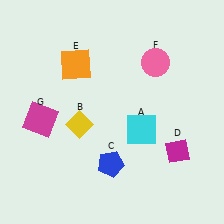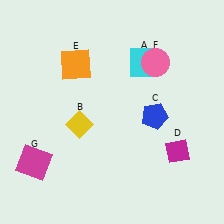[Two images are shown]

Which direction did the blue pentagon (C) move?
The blue pentagon (C) moved up.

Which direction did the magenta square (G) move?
The magenta square (G) moved down.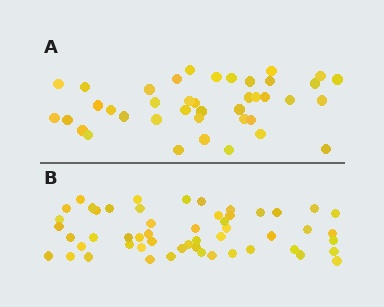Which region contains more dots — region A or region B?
Region B (the bottom region) has more dots.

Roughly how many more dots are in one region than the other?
Region B has approximately 15 more dots than region A.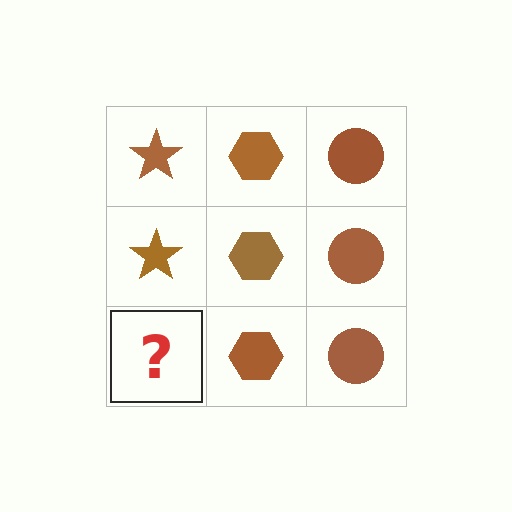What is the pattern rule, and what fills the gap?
The rule is that each column has a consistent shape. The gap should be filled with a brown star.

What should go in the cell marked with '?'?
The missing cell should contain a brown star.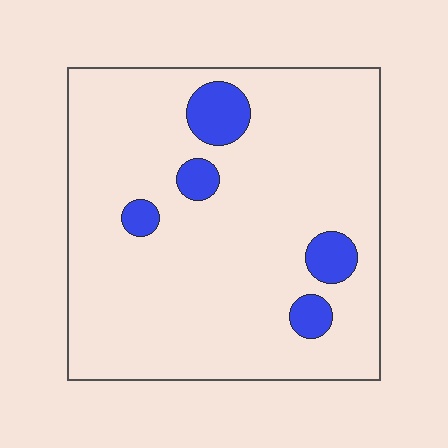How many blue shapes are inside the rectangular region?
5.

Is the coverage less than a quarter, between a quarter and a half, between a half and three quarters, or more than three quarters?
Less than a quarter.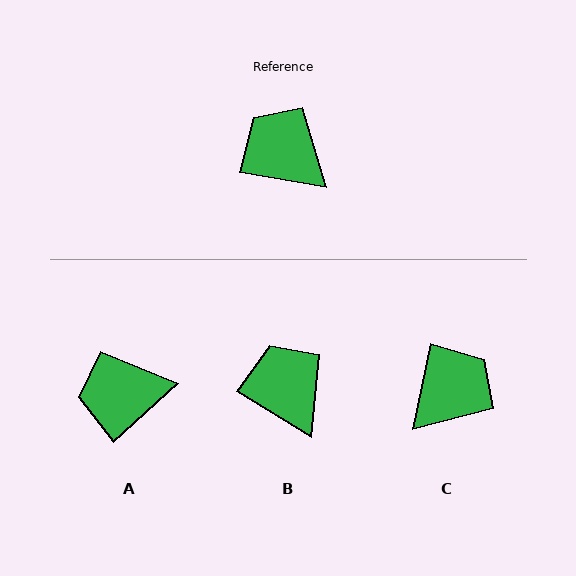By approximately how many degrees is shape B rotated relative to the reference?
Approximately 22 degrees clockwise.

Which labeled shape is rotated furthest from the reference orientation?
C, about 92 degrees away.